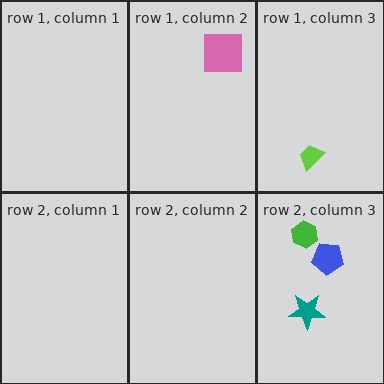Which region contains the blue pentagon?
The row 2, column 3 region.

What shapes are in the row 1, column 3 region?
The lime trapezoid.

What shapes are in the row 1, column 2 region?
The pink square.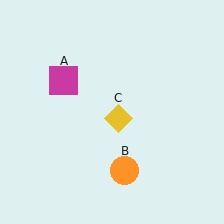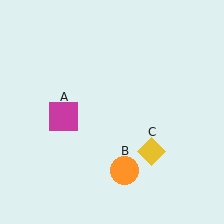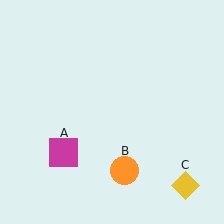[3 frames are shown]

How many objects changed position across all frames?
2 objects changed position: magenta square (object A), yellow diamond (object C).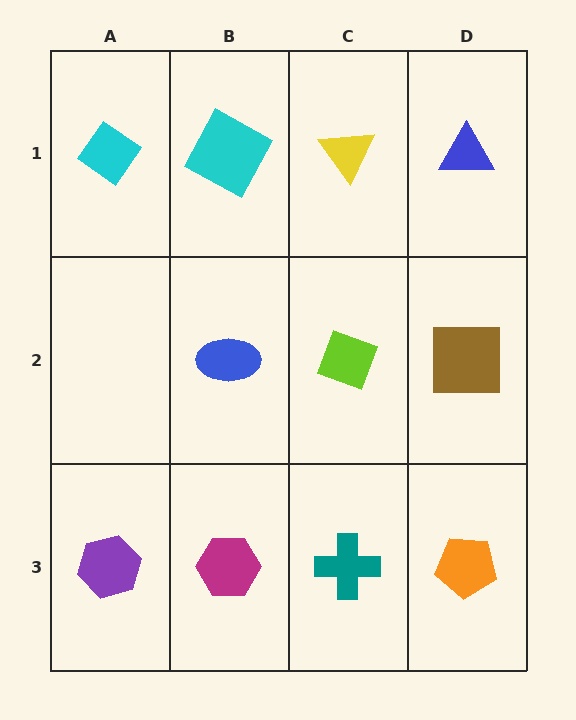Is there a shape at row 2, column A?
No, that cell is empty.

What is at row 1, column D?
A blue triangle.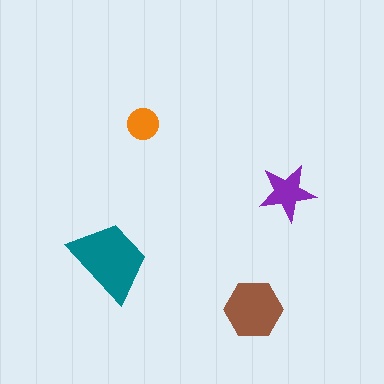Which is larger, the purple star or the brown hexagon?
The brown hexagon.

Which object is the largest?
The teal trapezoid.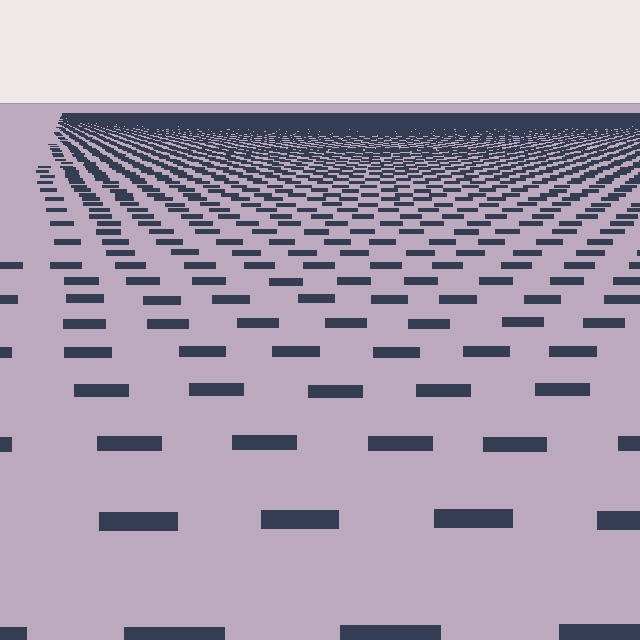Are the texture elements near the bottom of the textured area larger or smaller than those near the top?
Larger. Near the bottom, elements are closer to the viewer and appear at a bigger on-screen size.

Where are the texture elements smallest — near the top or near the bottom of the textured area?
Near the top.